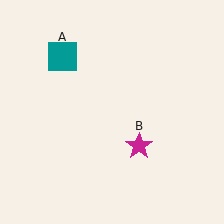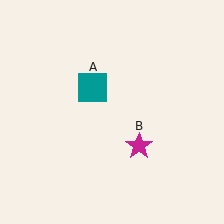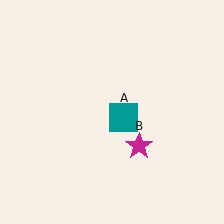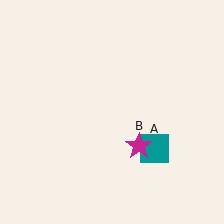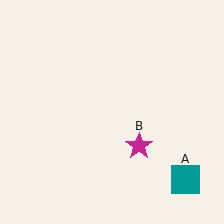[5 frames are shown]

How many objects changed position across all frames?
1 object changed position: teal square (object A).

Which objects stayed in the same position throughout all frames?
Magenta star (object B) remained stationary.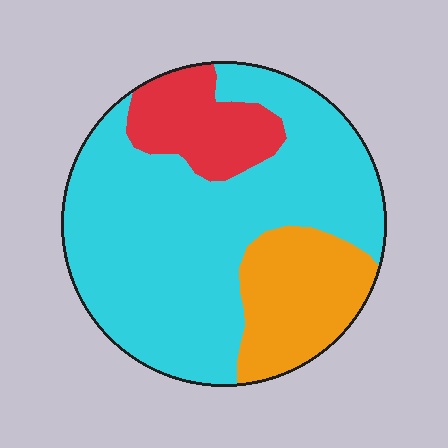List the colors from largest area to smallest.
From largest to smallest: cyan, orange, red.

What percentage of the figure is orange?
Orange covers 19% of the figure.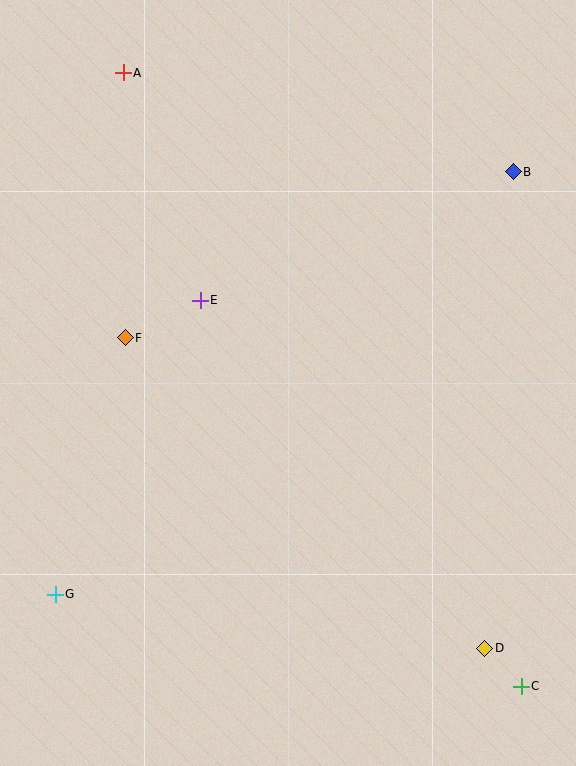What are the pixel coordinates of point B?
Point B is at (513, 172).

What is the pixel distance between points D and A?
The distance between D and A is 679 pixels.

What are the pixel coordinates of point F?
Point F is at (125, 338).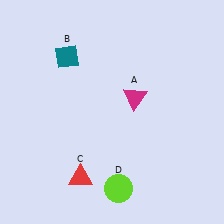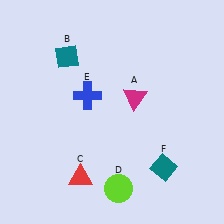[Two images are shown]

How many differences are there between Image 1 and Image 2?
There are 2 differences between the two images.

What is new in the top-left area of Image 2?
A blue cross (E) was added in the top-left area of Image 2.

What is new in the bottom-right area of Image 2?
A teal diamond (F) was added in the bottom-right area of Image 2.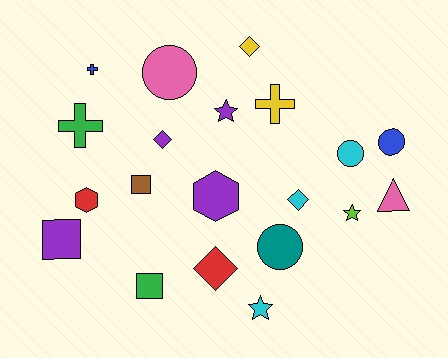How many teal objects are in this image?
There is 1 teal object.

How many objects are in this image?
There are 20 objects.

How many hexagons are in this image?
There are 2 hexagons.